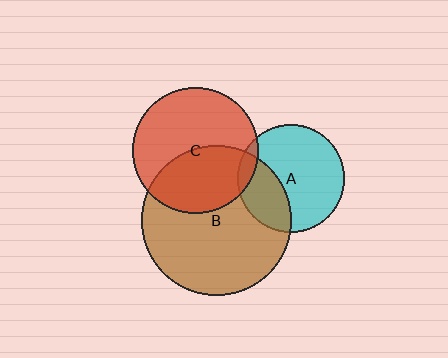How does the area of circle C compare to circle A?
Approximately 1.4 times.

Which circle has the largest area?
Circle B (brown).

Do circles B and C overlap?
Yes.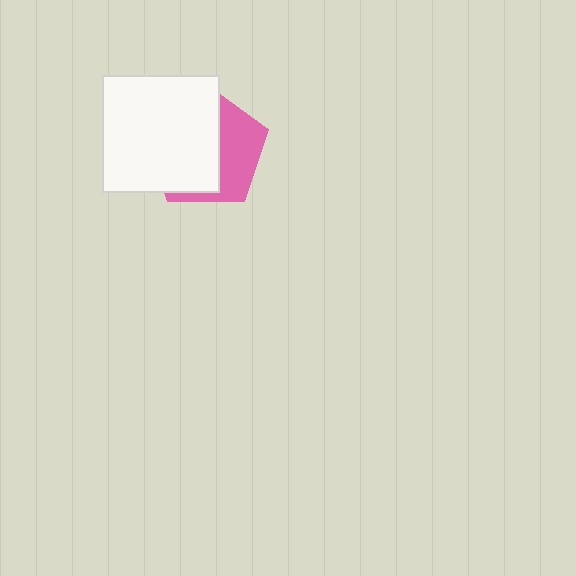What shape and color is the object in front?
The object in front is a white square.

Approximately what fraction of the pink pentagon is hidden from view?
Roughly 60% of the pink pentagon is hidden behind the white square.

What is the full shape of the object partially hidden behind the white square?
The partially hidden object is a pink pentagon.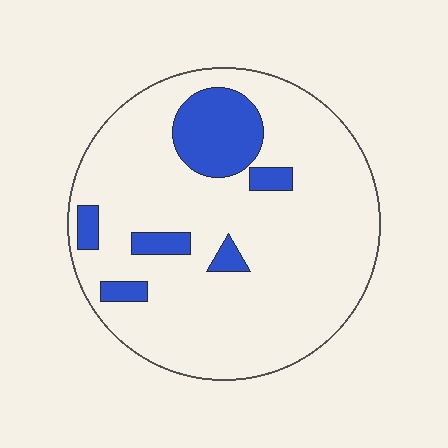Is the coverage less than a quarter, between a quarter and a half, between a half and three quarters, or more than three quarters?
Less than a quarter.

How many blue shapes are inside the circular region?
6.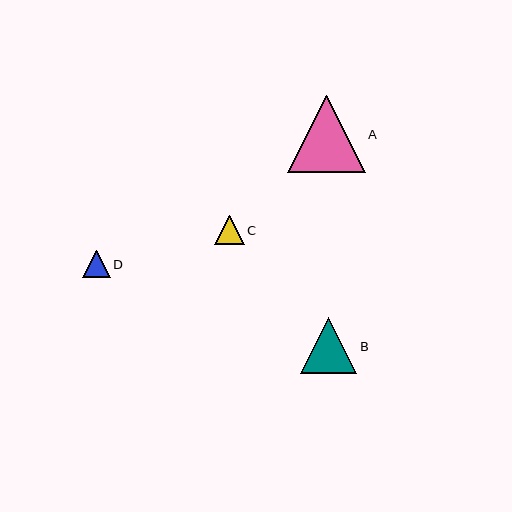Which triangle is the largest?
Triangle A is the largest with a size of approximately 77 pixels.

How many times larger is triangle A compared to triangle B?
Triangle A is approximately 1.4 times the size of triangle B.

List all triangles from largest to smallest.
From largest to smallest: A, B, C, D.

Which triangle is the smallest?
Triangle D is the smallest with a size of approximately 27 pixels.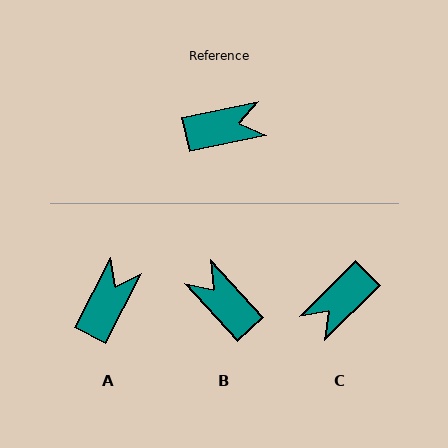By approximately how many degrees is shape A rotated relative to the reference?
Approximately 51 degrees counter-clockwise.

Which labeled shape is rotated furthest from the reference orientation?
C, about 147 degrees away.